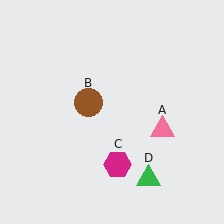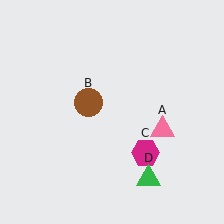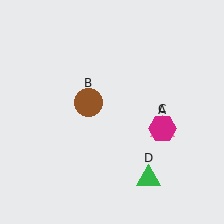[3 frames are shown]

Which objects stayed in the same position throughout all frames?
Pink triangle (object A) and brown circle (object B) and green triangle (object D) remained stationary.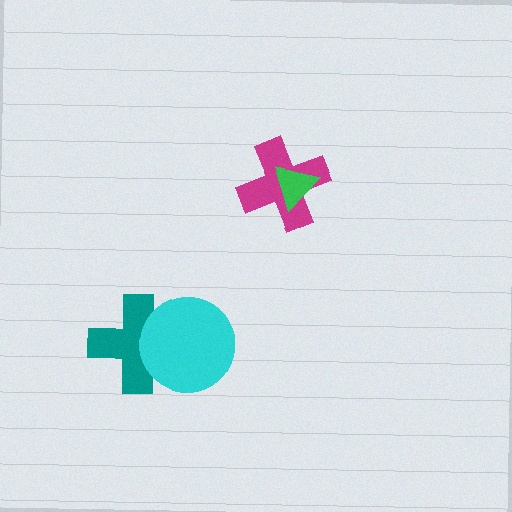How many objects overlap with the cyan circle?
1 object overlaps with the cyan circle.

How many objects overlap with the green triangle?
1 object overlaps with the green triangle.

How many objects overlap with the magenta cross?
1 object overlaps with the magenta cross.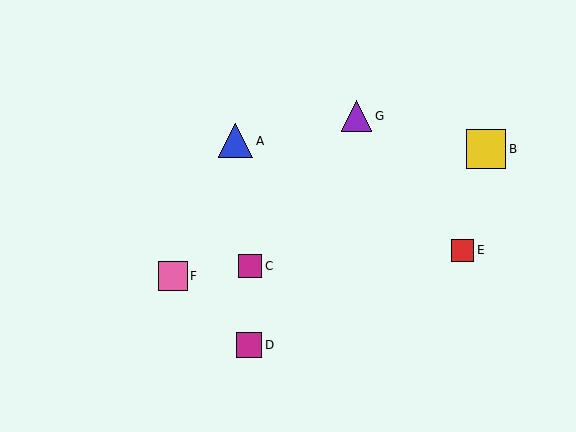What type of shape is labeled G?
Shape G is a purple triangle.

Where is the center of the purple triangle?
The center of the purple triangle is at (357, 116).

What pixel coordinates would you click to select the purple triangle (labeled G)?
Click at (357, 116) to select the purple triangle G.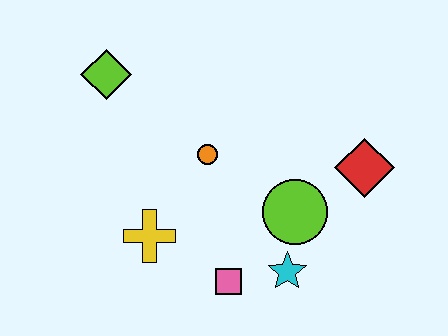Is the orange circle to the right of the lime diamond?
Yes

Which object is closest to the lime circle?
The cyan star is closest to the lime circle.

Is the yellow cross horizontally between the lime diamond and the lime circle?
Yes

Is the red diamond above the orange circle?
No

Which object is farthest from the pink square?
The lime diamond is farthest from the pink square.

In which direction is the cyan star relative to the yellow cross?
The cyan star is to the right of the yellow cross.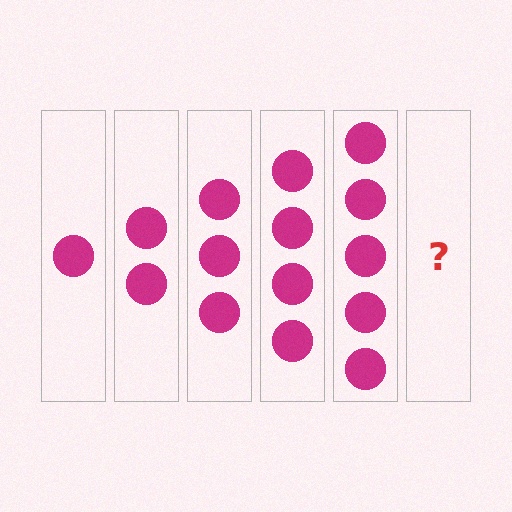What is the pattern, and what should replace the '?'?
The pattern is that each step adds one more circle. The '?' should be 6 circles.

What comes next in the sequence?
The next element should be 6 circles.